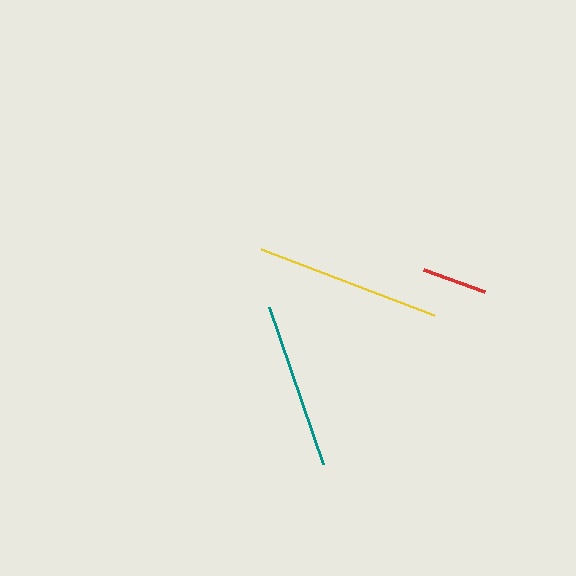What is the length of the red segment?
The red segment is approximately 65 pixels long.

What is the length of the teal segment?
The teal segment is approximately 166 pixels long.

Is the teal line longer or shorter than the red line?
The teal line is longer than the red line.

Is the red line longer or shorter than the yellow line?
The yellow line is longer than the red line.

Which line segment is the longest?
The yellow line is the longest at approximately 185 pixels.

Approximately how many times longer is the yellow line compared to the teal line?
The yellow line is approximately 1.1 times the length of the teal line.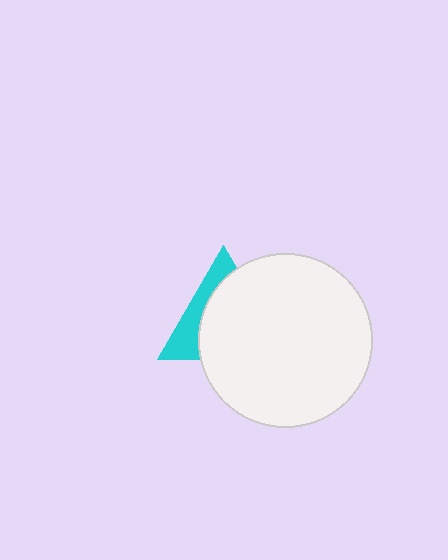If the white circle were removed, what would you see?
You would see the complete cyan triangle.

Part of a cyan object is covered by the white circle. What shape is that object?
It is a triangle.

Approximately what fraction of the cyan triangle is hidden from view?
Roughly 68% of the cyan triangle is hidden behind the white circle.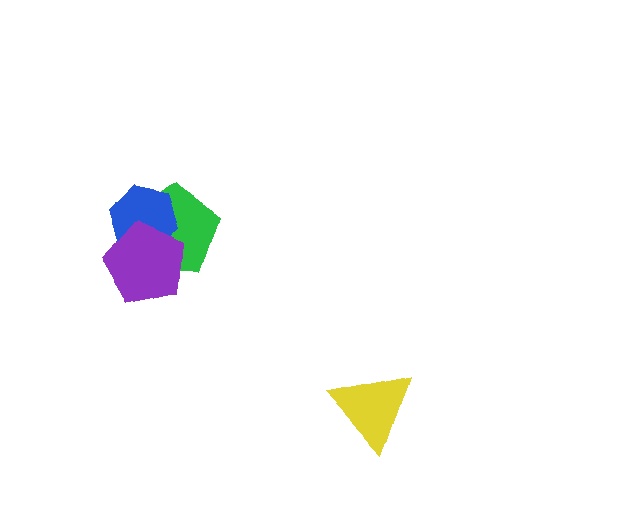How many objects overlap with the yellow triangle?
0 objects overlap with the yellow triangle.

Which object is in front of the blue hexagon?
The purple pentagon is in front of the blue hexagon.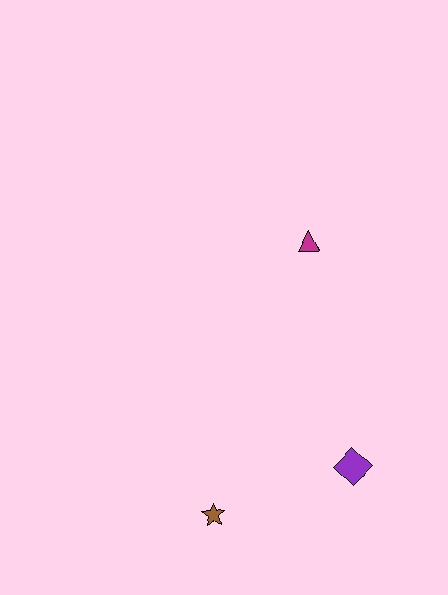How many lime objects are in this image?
There are no lime objects.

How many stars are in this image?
There is 1 star.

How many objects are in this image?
There are 3 objects.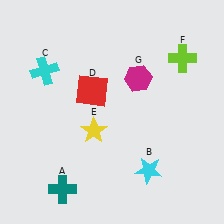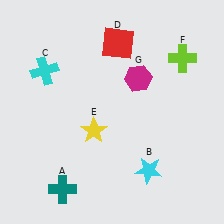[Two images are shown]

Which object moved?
The red square (D) moved up.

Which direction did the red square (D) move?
The red square (D) moved up.